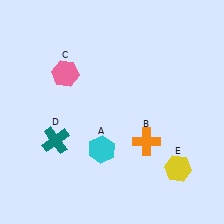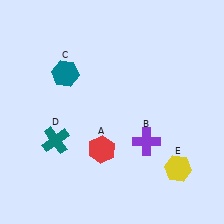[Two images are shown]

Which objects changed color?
A changed from cyan to red. B changed from orange to purple. C changed from pink to teal.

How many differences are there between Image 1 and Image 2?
There are 3 differences between the two images.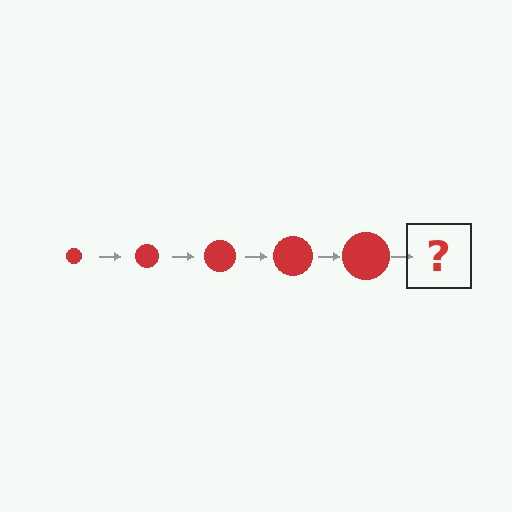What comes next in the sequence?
The next element should be a red circle, larger than the previous one.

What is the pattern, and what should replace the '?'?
The pattern is that the circle gets progressively larger each step. The '?' should be a red circle, larger than the previous one.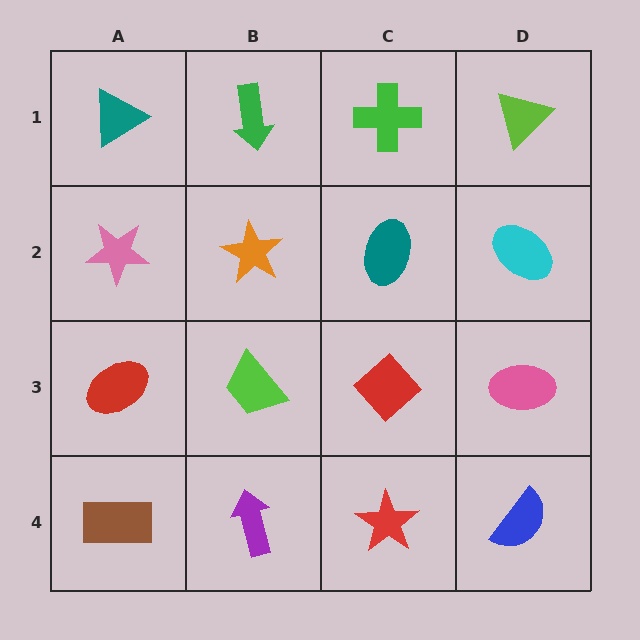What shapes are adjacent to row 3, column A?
A pink star (row 2, column A), a brown rectangle (row 4, column A), a lime trapezoid (row 3, column B).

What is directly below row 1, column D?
A cyan ellipse.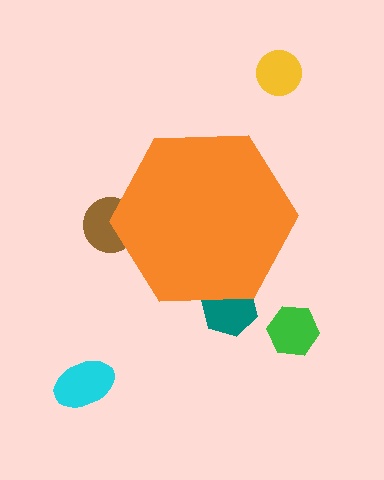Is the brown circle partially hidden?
Yes, the brown circle is partially hidden behind the orange hexagon.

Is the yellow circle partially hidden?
No, the yellow circle is fully visible.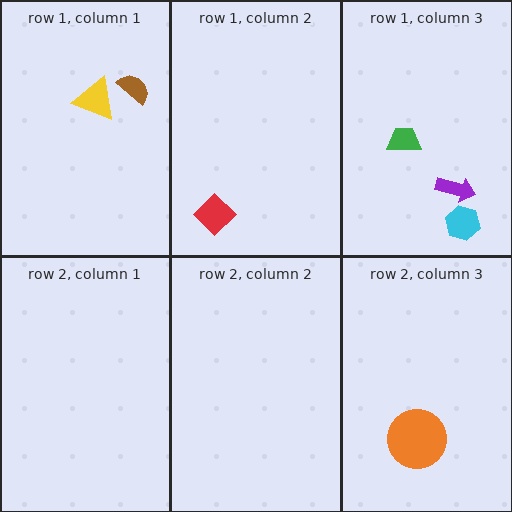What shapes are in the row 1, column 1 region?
The yellow triangle, the brown semicircle.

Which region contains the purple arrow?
The row 1, column 3 region.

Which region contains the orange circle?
The row 2, column 3 region.